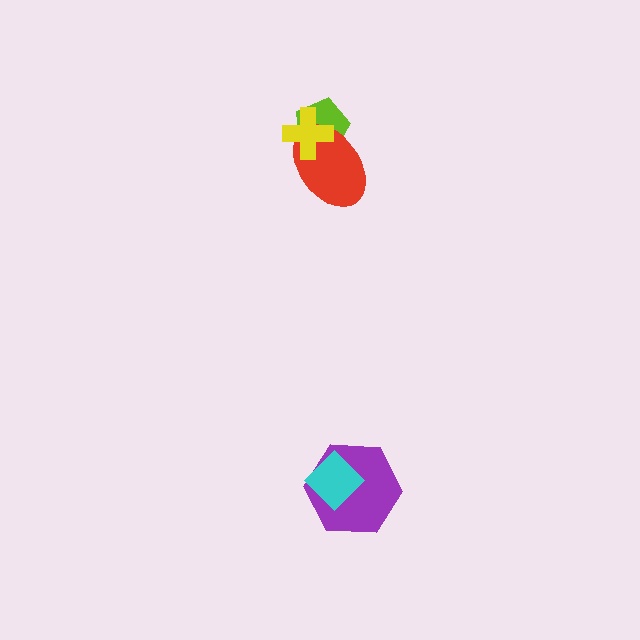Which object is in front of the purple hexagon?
The cyan diamond is in front of the purple hexagon.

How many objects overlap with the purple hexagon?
1 object overlaps with the purple hexagon.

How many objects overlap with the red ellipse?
2 objects overlap with the red ellipse.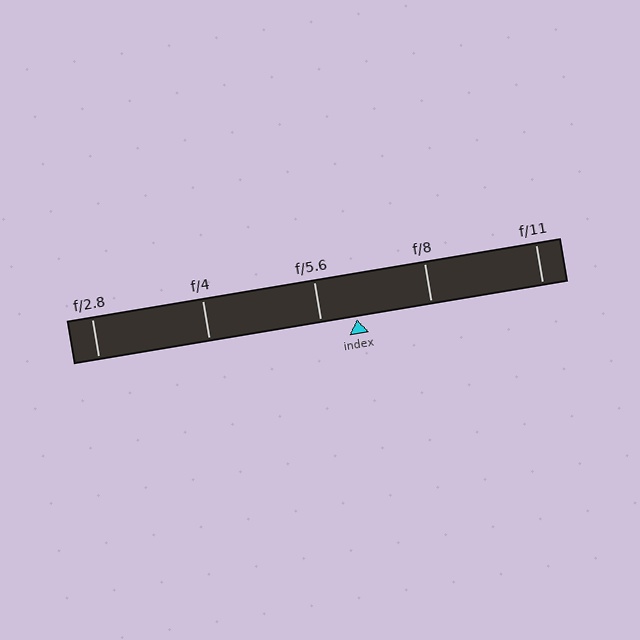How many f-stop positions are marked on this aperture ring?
There are 5 f-stop positions marked.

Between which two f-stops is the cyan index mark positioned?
The index mark is between f/5.6 and f/8.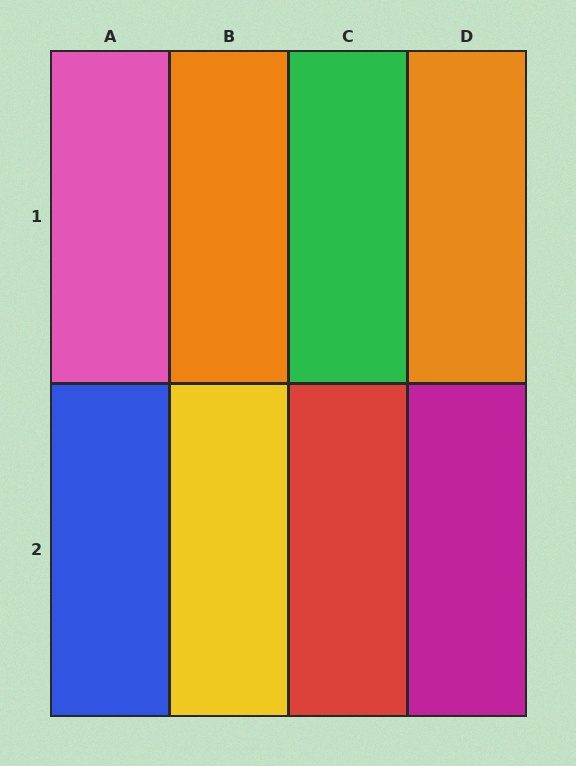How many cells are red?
1 cell is red.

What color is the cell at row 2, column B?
Yellow.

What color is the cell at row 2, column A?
Blue.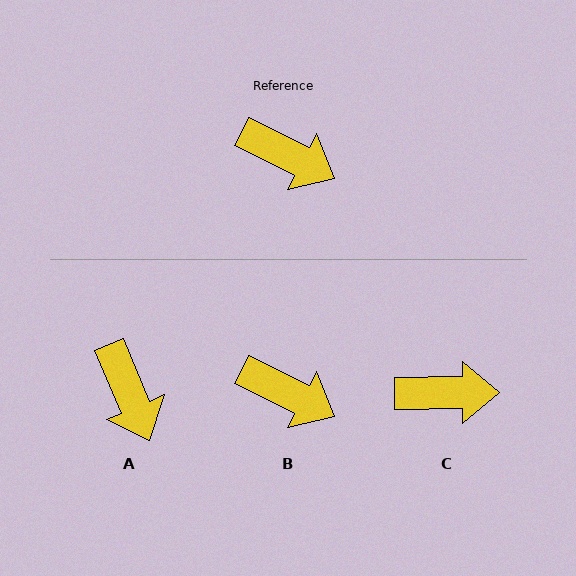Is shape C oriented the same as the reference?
No, it is off by about 27 degrees.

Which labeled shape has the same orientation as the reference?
B.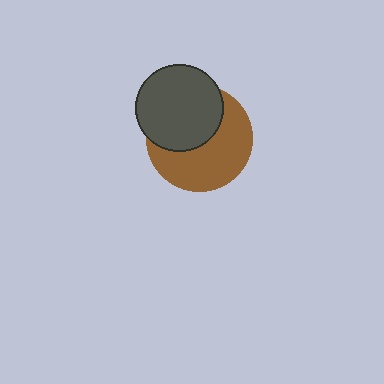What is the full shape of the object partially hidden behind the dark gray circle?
The partially hidden object is a brown circle.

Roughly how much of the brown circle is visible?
About half of it is visible (roughly 56%).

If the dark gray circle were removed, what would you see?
You would see the complete brown circle.